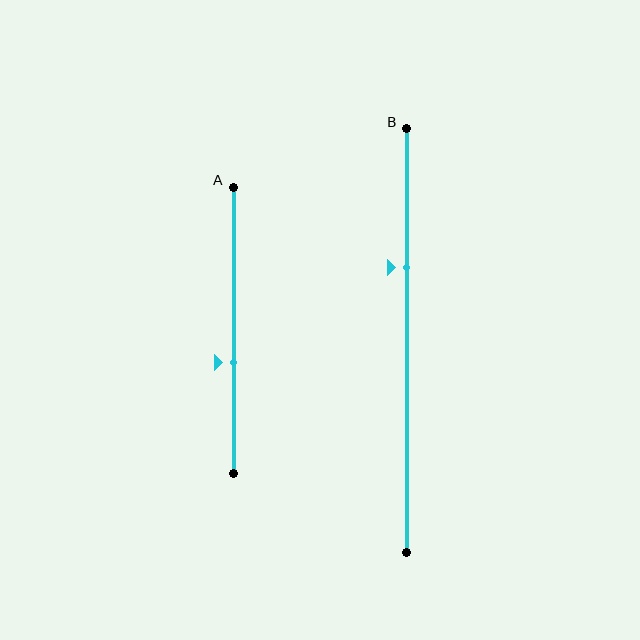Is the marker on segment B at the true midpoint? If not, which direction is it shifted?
No, the marker on segment B is shifted upward by about 17% of the segment length.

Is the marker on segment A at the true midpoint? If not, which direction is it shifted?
No, the marker on segment A is shifted downward by about 11% of the segment length.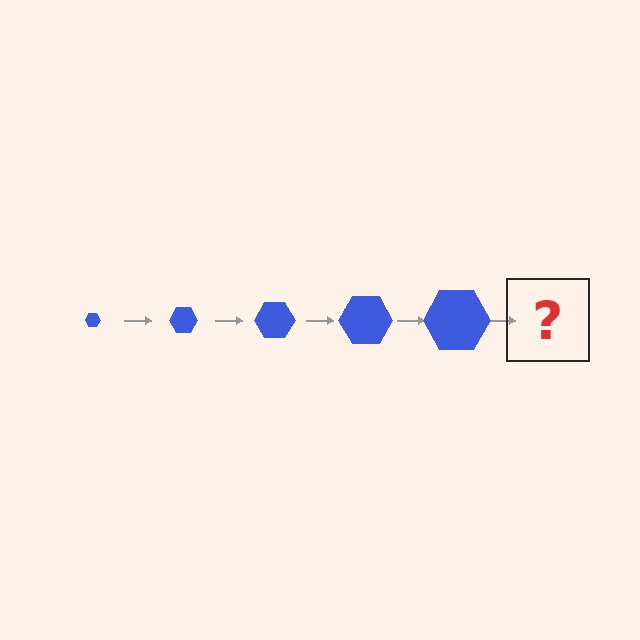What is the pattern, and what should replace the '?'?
The pattern is that the hexagon gets progressively larger each step. The '?' should be a blue hexagon, larger than the previous one.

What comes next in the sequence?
The next element should be a blue hexagon, larger than the previous one.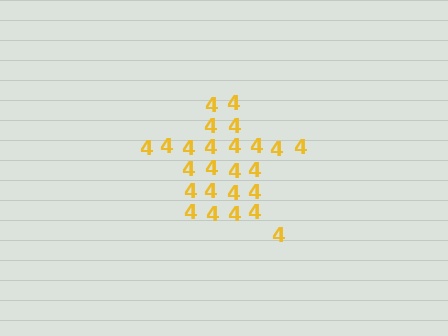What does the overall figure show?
The overall figure shows a star.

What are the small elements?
The small elements are digit 4's.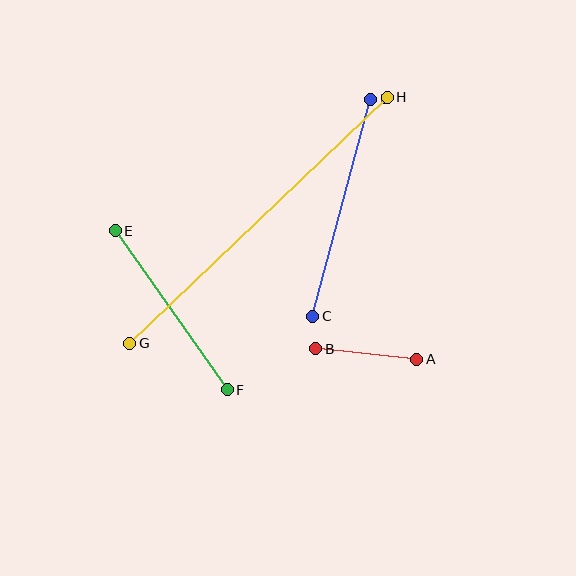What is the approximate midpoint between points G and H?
The midpoint is at approximately (259, 220) pixels.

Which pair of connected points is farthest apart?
Points G and H are farthest apart.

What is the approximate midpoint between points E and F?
The midpoint is at approximately (171, 310) pixels.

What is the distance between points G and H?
The distance is approximately 356 pixels.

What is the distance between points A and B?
The distance is approximately 102 pixels.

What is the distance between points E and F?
The distance is approximately 194 pixels.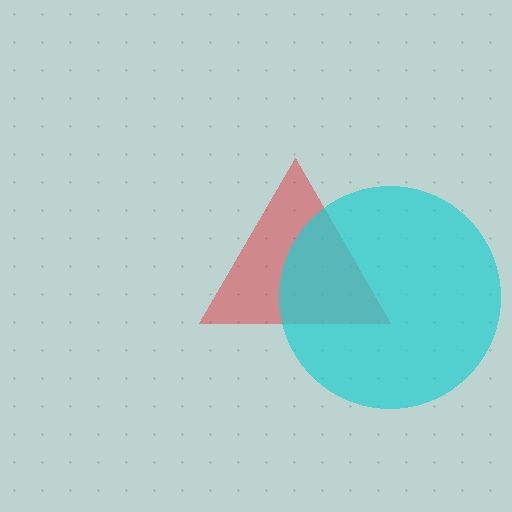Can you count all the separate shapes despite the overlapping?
Yes, there are 2 separate shapes.